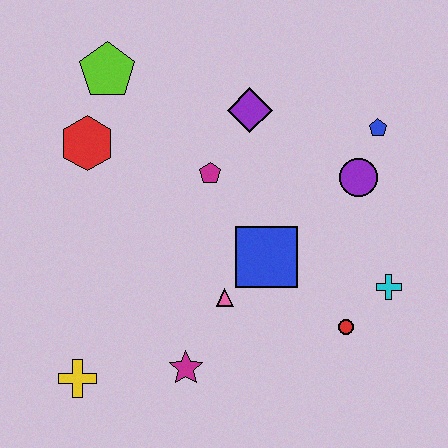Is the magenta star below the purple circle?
Yes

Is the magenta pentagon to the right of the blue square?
No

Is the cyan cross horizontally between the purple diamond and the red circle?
No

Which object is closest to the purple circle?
The blue pentagon is closest to the purple circle.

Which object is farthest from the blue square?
The lime pentagon is farthest from the blue square.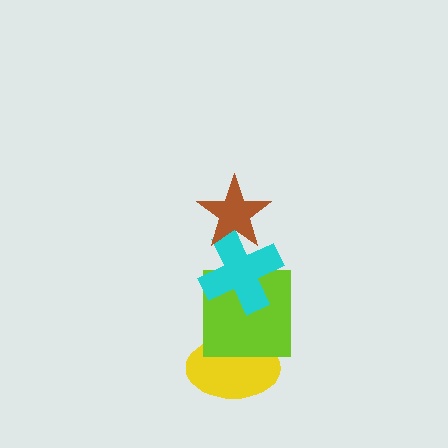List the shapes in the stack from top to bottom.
From top to bottom: the brown star, the cyan cross, the lime square, the yellow ellipse.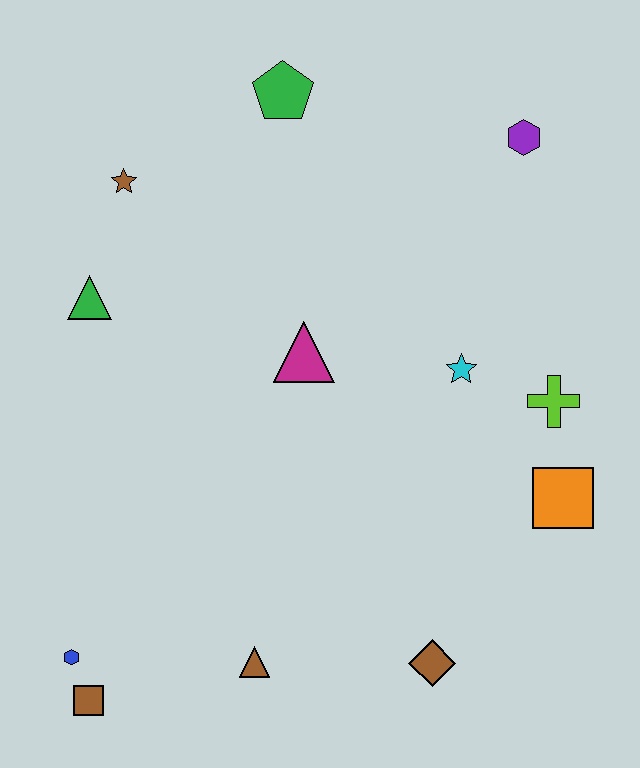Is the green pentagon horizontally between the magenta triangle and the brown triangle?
Yes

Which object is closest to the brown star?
The green triangle is closest to the brown star.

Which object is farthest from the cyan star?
The brown square is farthest from the cyan star.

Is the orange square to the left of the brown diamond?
No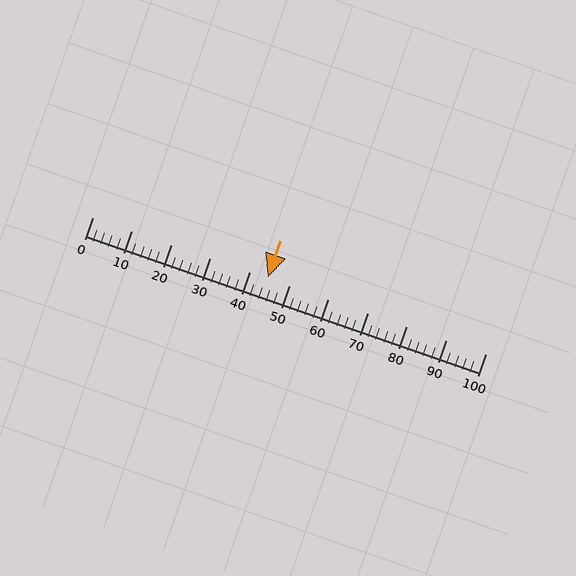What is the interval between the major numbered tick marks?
The major tick marks are spaced 10 units apart.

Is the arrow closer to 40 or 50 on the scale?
The arrow is closer to 40.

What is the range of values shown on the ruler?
The ruler shows values from 0 to 100.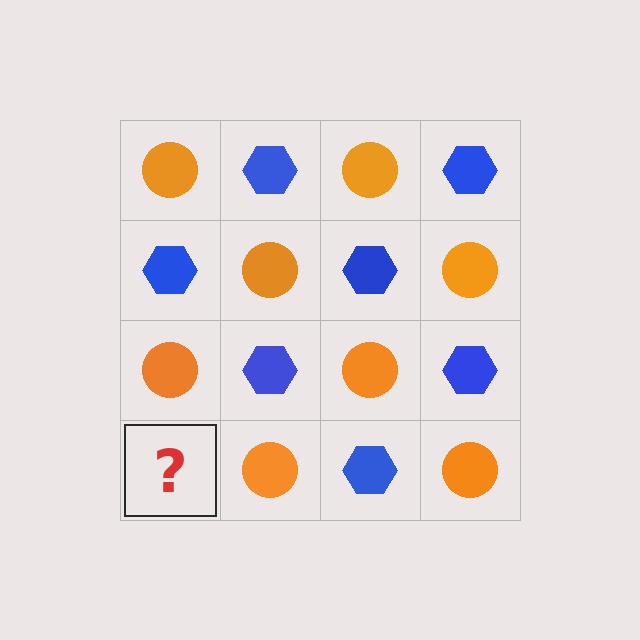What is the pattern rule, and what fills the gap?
The rule is that it alternates orange circle and blue hexagon in a checkerboard pattern. The gap should be filled with a blue hexagon.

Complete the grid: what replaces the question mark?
The question mark should be replaced with a blue hexagon.